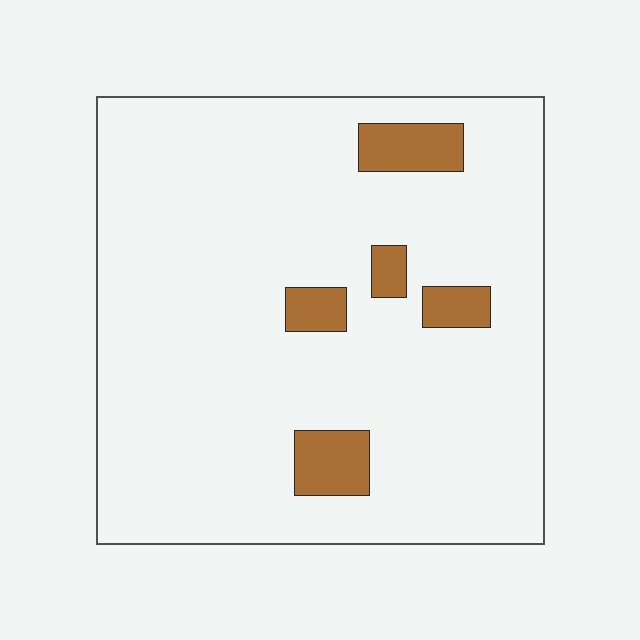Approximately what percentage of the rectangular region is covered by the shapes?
Approximately 10%.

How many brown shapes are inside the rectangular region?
5.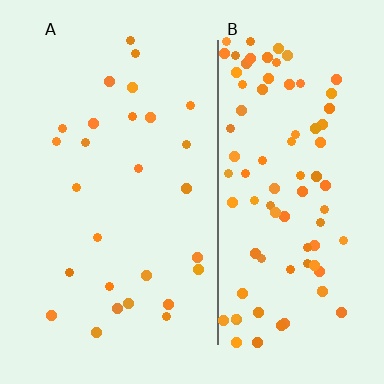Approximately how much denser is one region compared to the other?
Approximately 3.3× — region B over region A.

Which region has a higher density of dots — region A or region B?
B (the right).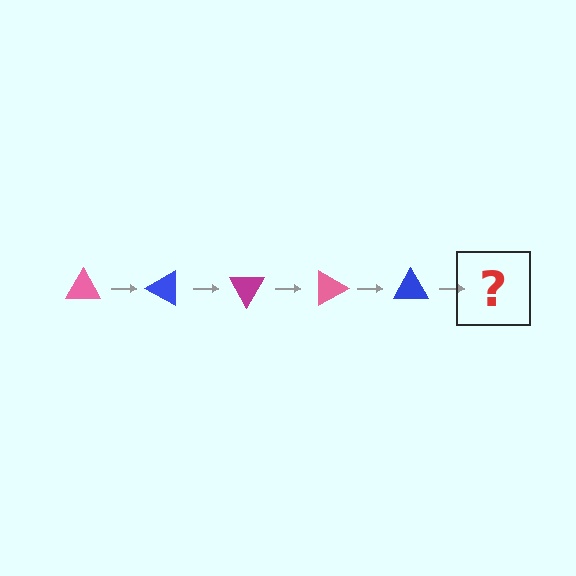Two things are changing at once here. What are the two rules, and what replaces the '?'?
The two rules are that it rotates 30 degrees each step and the color cycles through pink, blue, and magenta. The '?' should be a magenta triangle, rotated 150 degrees from the start.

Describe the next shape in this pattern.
It should be a magenta triangle, rotated 150 degrees from the start.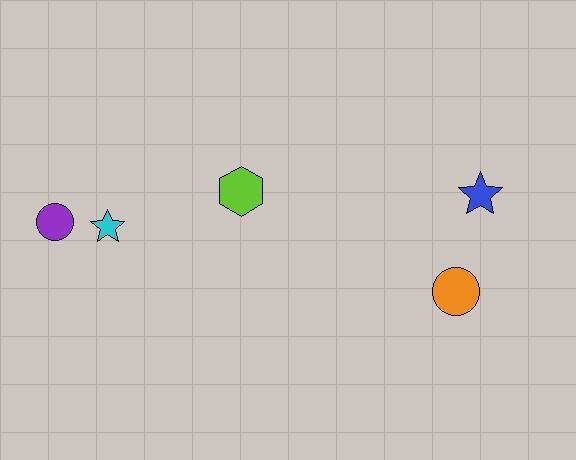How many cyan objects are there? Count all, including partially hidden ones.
There is 1 cyan object.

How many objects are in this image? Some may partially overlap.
There are 5 objects.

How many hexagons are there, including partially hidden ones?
There is 1 hexagon.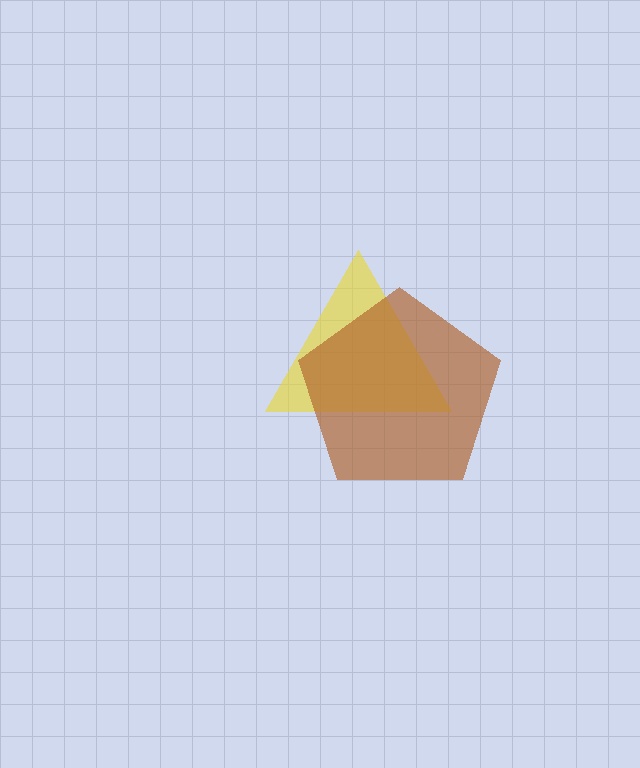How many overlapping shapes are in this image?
There are 2 overlapping shapes in the image.